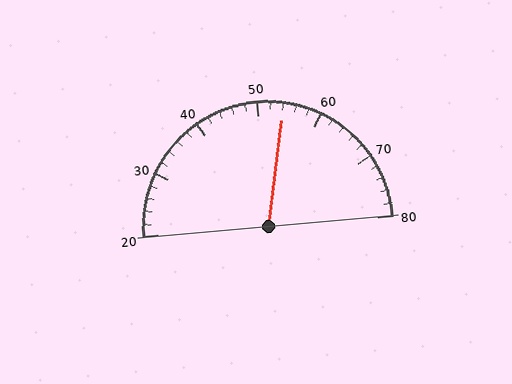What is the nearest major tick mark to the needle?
The nearest major tick mark is 50.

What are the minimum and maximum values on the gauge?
The gauge ranges from 20 to 80.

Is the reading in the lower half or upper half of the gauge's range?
The reading is in the upper half of the range (20 to 80).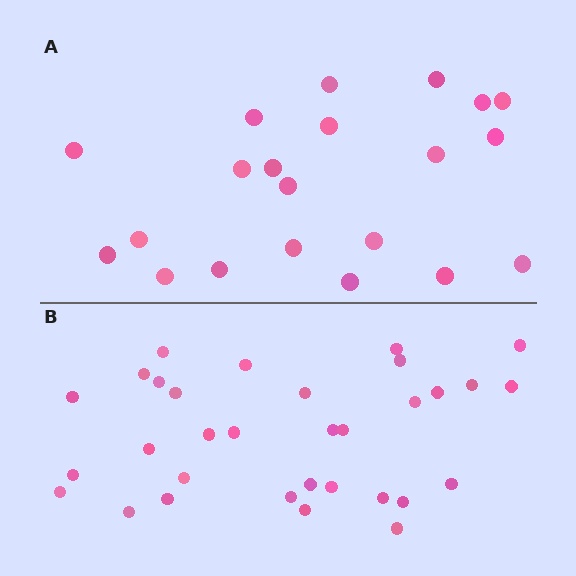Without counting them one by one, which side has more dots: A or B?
Region B (the bottom region) has more dots.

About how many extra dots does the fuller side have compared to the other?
Region B has roughly 12 or so more dots than region A.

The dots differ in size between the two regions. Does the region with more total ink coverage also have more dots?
No. Region A has more total ink coverage because its dots are larger, but region B actually contains more individual dots. Total area can be misleading — the number of items is what matters here.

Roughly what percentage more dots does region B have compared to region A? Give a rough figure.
About 50% more.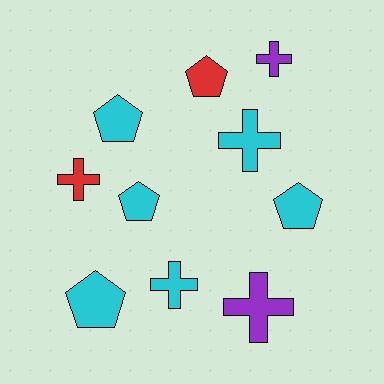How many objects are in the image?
There are 10 objects.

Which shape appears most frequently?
Pentagon, with 5 objects.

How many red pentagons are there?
There is 1 red pentagon.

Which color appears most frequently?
Cyan, with 6 objects.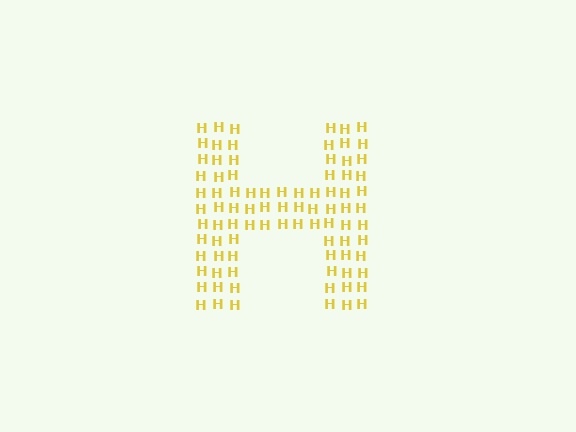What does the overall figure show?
The overall figure shows the letter H.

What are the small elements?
The small elements are letter H's.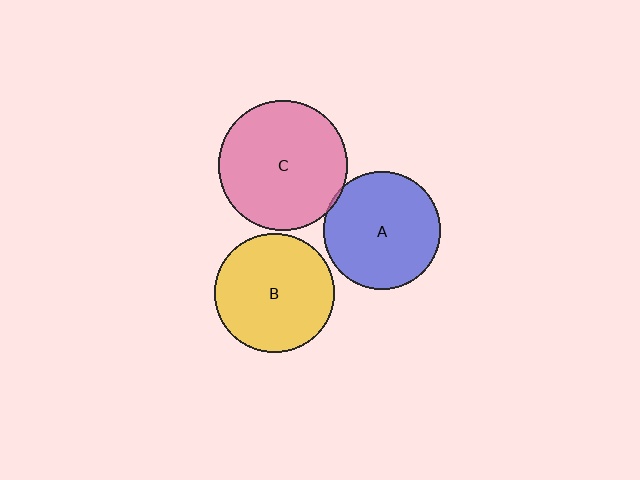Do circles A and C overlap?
Yes.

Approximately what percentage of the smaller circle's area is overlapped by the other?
Approximately 5%.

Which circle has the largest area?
Circle C (pink).